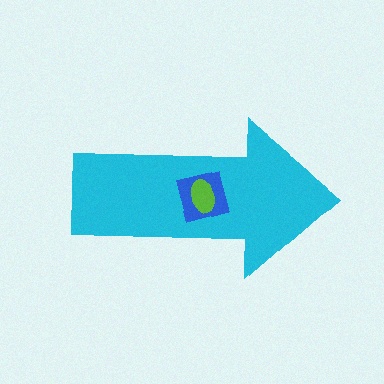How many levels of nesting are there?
3.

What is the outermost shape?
The cyan arrow.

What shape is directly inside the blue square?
The lime ellipse.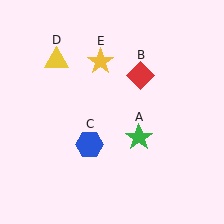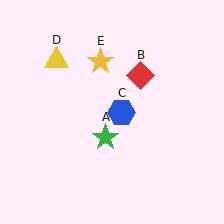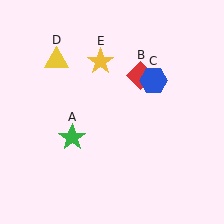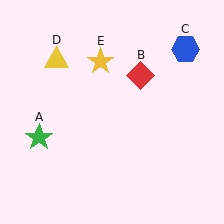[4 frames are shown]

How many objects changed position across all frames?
2 objects changed position: green star (object A), blue hexagon (object C).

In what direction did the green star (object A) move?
The green star (object A) moved left.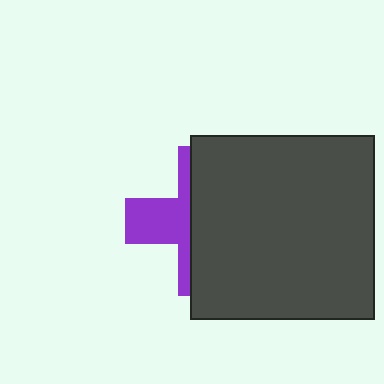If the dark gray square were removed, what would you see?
You would see the complete purple cross.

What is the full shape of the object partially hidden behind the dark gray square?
The partially hidden object is a purple cross.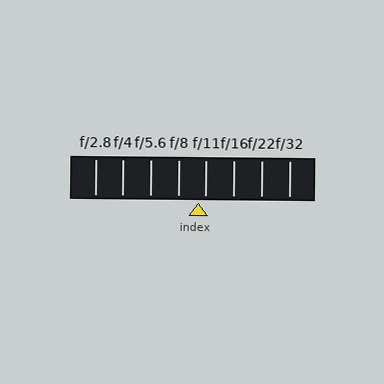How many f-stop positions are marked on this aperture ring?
There are 8 f-stop positions marked.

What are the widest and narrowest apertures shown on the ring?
The widest aperture shown is f/2.8 and the narrowest is f/32.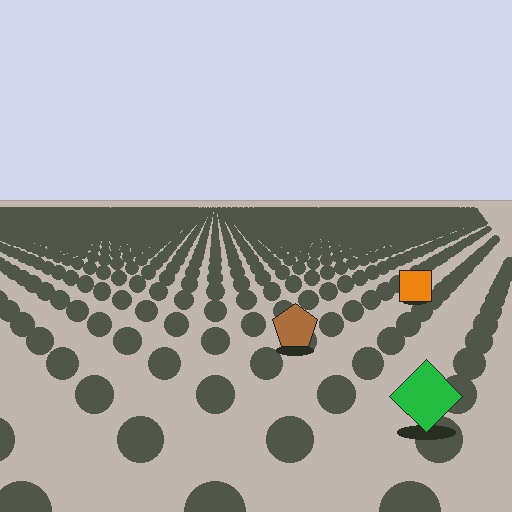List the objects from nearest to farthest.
From nearest to farthest: the green diamond, the brown pentagon, the orange square.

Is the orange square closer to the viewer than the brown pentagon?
No. The brown pentagon is closer — you can tell from the texture gradient: the ground texture is coarser near it.